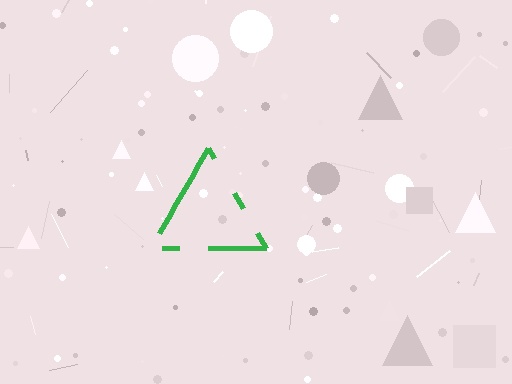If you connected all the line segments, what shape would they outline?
They would outline a triangle.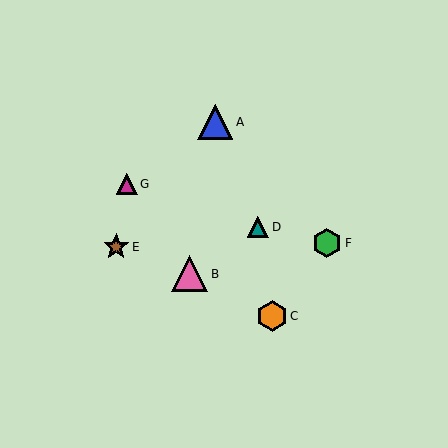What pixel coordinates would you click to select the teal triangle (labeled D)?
Click at (258, 227) to select the teal triangle D.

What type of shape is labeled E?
Shape E is a brown star.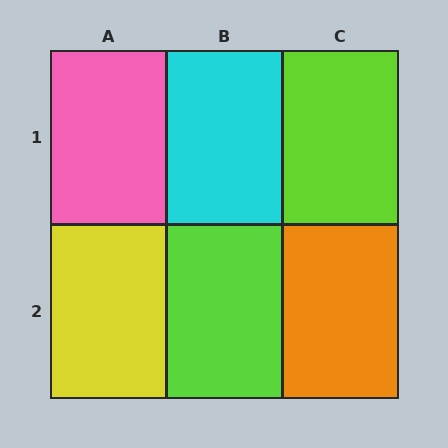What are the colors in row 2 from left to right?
Yellow, lime, orange.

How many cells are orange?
1 cell is orange.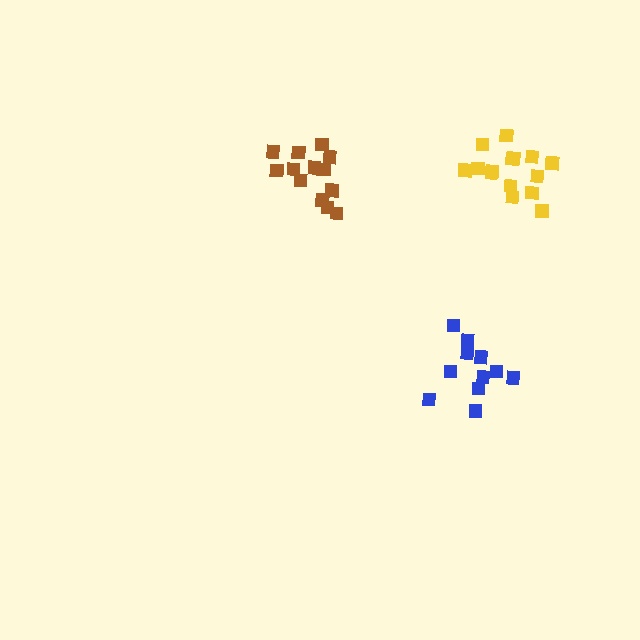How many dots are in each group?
Group 1: 11 dots, Group 2: 15 dots, Group 3: 13 dots (39 total).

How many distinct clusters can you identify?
There are 3 distinct clusters.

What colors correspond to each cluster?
The clusters are colored: blue, yellow, brown.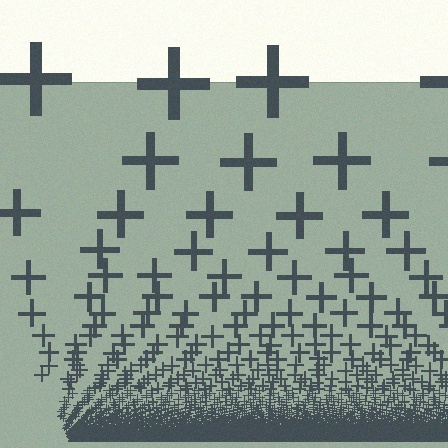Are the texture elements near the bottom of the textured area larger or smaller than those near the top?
Smaller. The gradient is inverted — elements near the bottom are smaller and denser.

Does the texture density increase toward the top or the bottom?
Density increases toward the bottom.